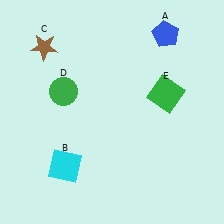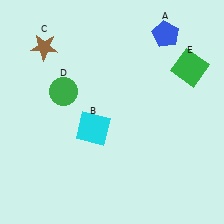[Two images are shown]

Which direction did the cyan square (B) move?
The cyan square (B) moved up.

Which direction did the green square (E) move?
The green square (E) moved up.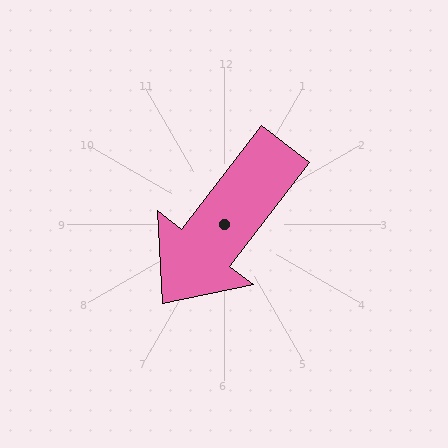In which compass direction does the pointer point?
Southwest.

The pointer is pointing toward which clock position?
Roughly 7 o'clock.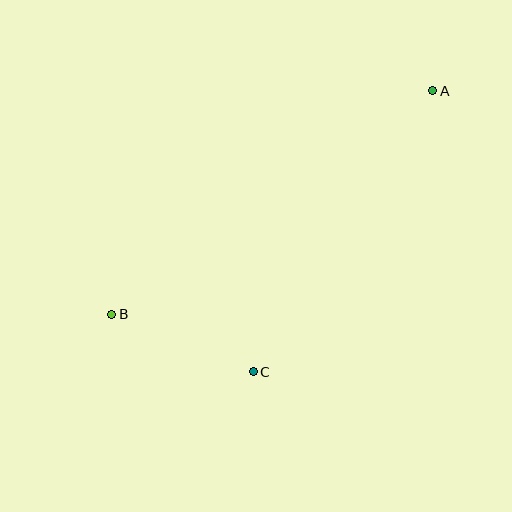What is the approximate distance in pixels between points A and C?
The distance between A and C is approximately 334 pixels.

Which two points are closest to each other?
Points B and C are closest to each other.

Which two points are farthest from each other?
Points A and B are farthest from each other.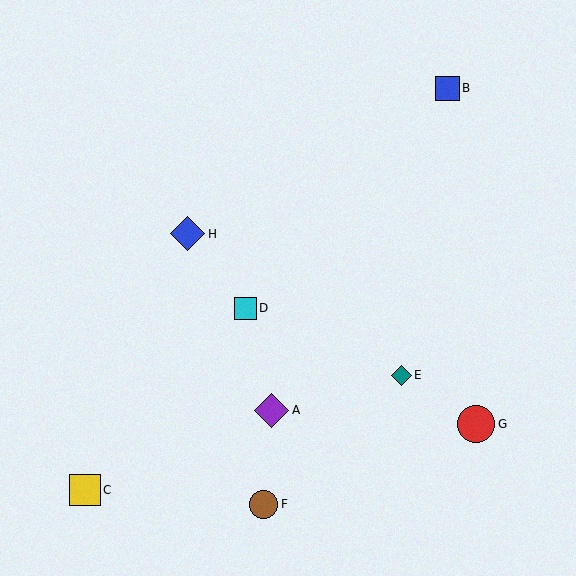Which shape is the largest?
The red circle (labeled G) is the largest.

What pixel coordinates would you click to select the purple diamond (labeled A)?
Click at (272, 410) to select the purple diamond A.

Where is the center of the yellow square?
The center of the yellow square is at (85, 490).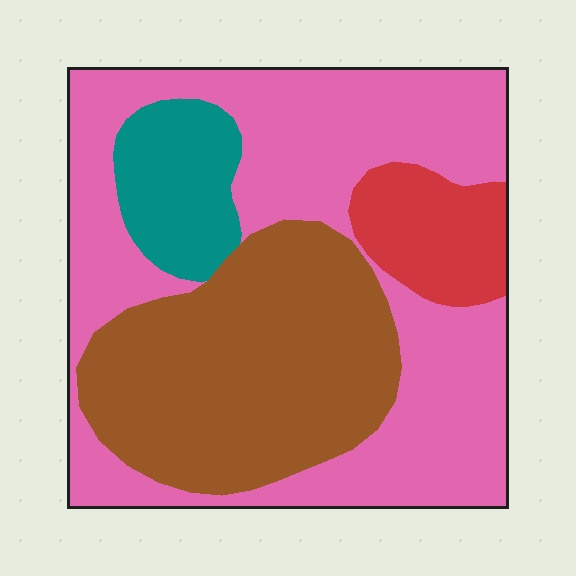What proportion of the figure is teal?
Teal covers around 10% of the figure.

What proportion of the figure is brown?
Brown takes up between a quarter and a half of the figure.